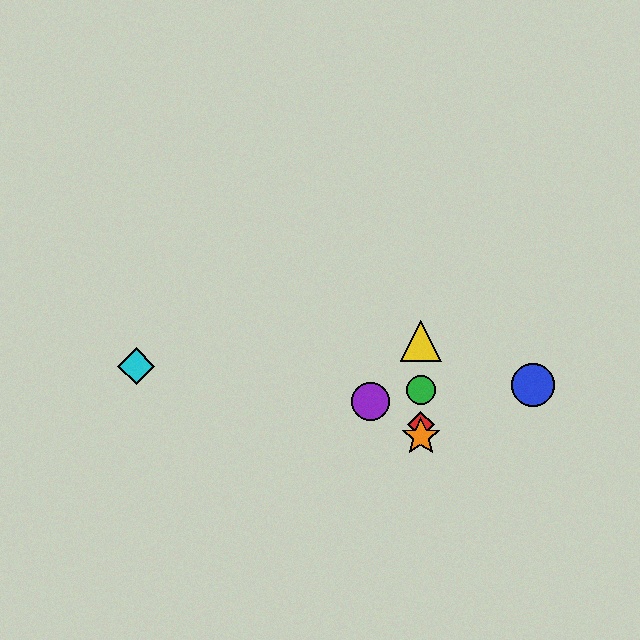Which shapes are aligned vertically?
The red diamond, the green circle, the yellow triangle, the orange star are aligned vertically.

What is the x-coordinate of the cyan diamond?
The cyan diamond is at x≈136.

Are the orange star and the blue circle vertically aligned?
No, the orange star is at x≈421 and the blue circle is at x≈533.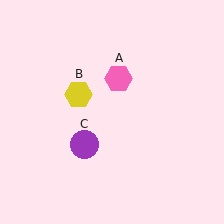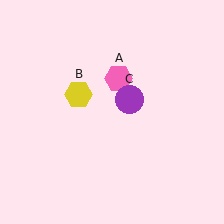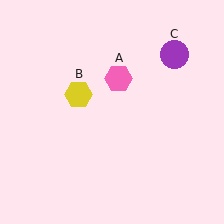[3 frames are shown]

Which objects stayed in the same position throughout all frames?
Pink hexagon (object A) and yellow hexagon (object B) remained stationary.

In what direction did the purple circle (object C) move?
The purple circle (object C) moved up and to the right.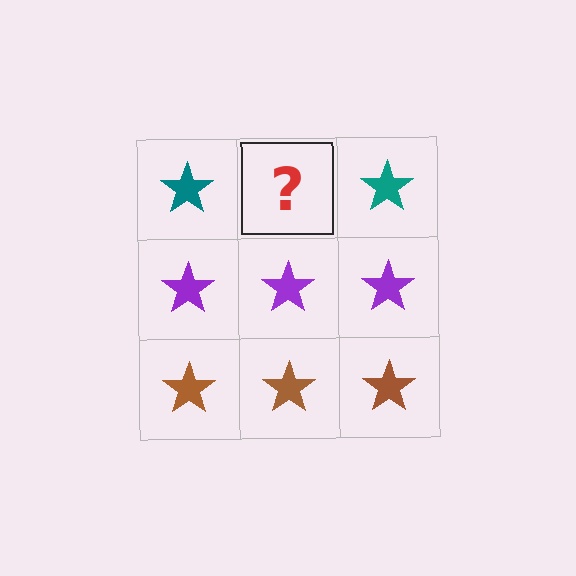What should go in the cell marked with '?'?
The missing cell should contain a teal star.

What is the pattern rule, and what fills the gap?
The rule is that each row has a consistent color. The gap should be filled with a teal star.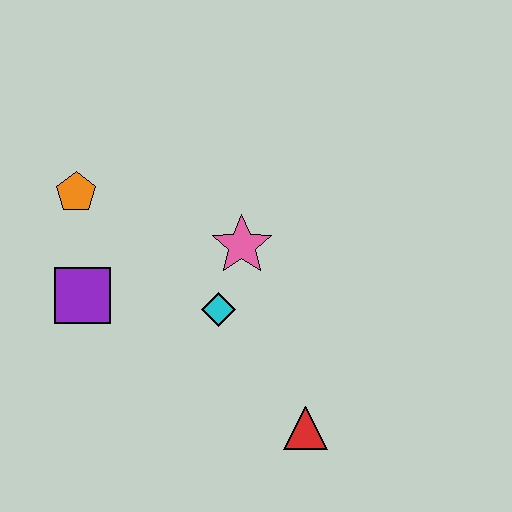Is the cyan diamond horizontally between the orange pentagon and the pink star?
Yes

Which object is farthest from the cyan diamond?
The orange pentagon is farthest from the cyan diamond.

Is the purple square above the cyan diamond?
Yes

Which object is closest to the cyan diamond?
The pink star is closest to the cyan diamond.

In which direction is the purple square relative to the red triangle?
The purple square is to the left of the red triangle.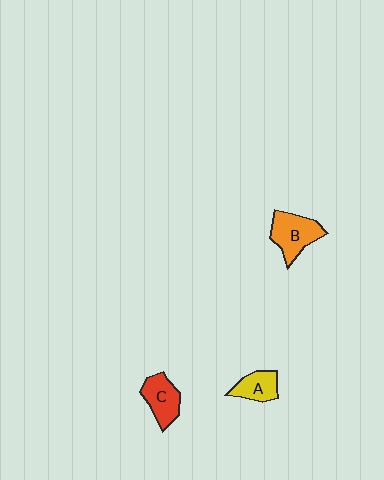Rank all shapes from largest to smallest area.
From largest to smallest: B (orange), C (red), A (yellow).